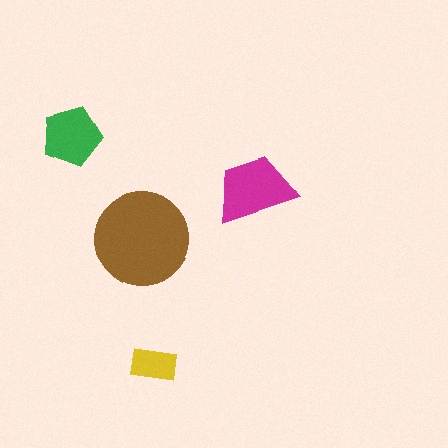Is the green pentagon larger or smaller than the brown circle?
Smaller.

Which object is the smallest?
The yellow rectangle.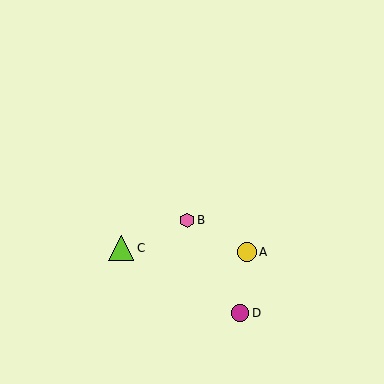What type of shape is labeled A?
Shape A is a yellow circle.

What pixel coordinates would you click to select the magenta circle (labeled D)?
Click at (240, 313) to select the magenta circle D.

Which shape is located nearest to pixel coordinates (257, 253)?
The yellow circle (labeled A) at (247, 252) is nearest to that location.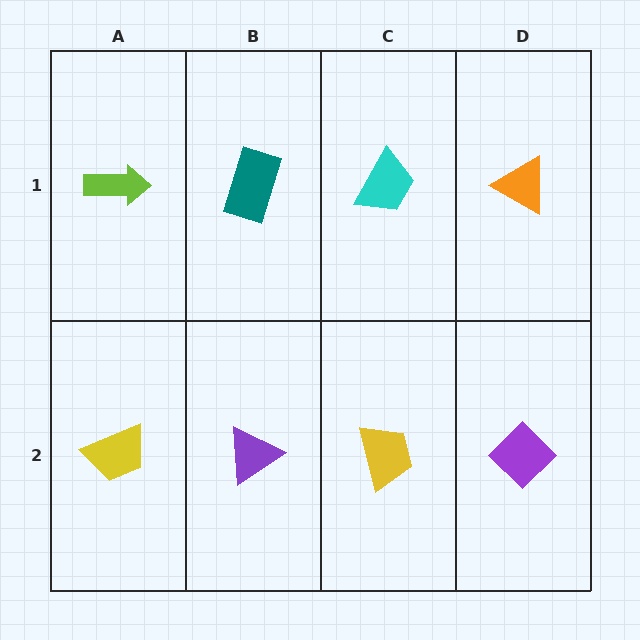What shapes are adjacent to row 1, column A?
A yellow trapezoid (row 2, column A), a teal rectangle (row 1, column B).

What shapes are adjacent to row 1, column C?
A yellow trapezoid (row 2, column C), a teal rectangle (row 1, column B), an orange triangle (row 1, column D).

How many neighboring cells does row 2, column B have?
3.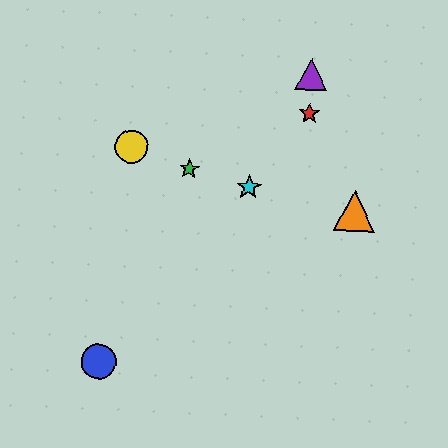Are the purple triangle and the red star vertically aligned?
Yes, both are at x≈311.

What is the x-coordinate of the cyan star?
The cyan star is at x≈249.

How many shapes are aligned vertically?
2 shapes (the red star, the purple triangle) are aligned vertically.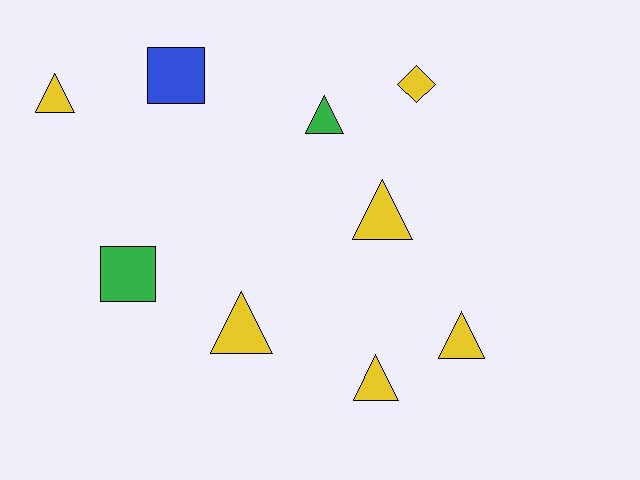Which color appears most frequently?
Yellow, with 6 objects.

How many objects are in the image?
There are 9 objects.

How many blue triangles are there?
There are no blue triangles.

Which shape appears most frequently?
Triangle, with 6 objects.